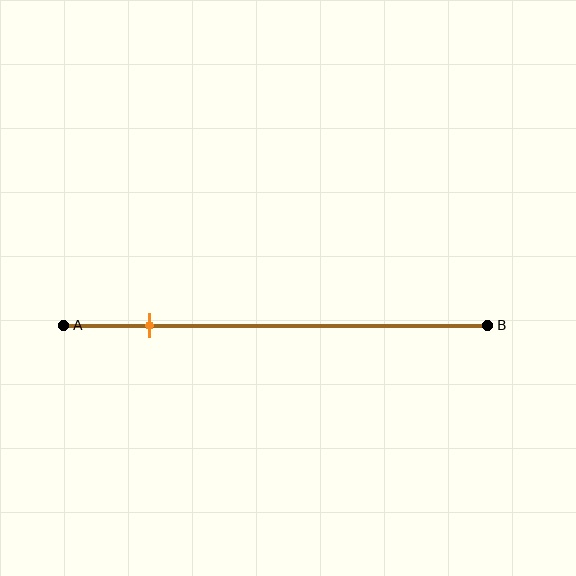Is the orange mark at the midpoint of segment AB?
No, the mark is at about 20% from A, not at the 50% midpoint.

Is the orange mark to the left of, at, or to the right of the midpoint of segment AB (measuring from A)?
The orange mark is to the left of the midpoint of segment AB.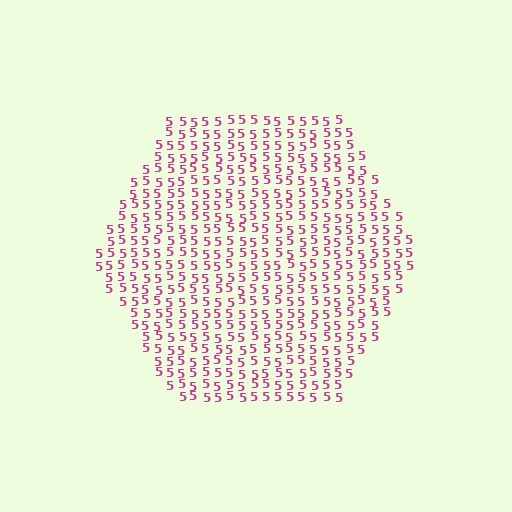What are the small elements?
The small elements are digit 5's.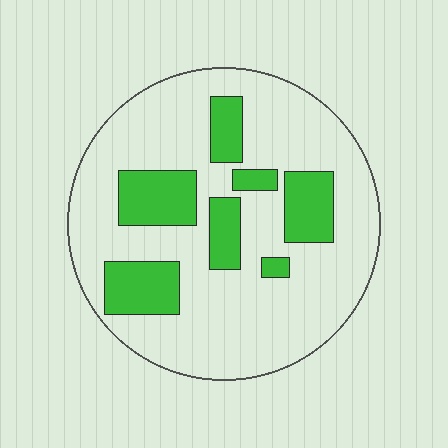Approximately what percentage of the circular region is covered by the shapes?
Approximately 25%.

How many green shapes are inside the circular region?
7.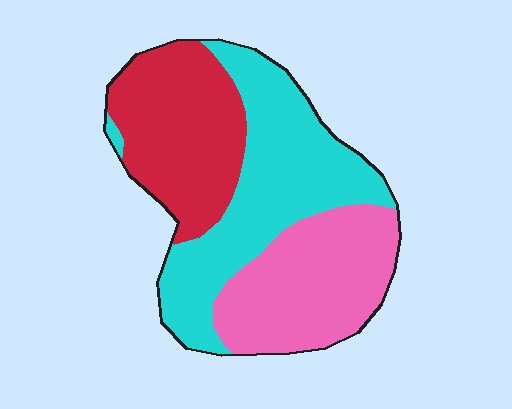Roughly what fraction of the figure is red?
Red takes up about one third (1/3) of the figure.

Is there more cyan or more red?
Cyan.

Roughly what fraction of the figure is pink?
Pink covers 31% of the figure.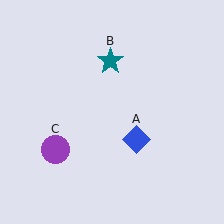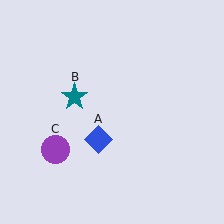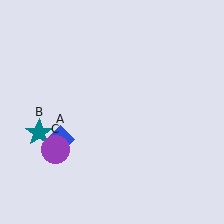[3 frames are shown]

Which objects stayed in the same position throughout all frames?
Purple circle (object C) remained stationary.